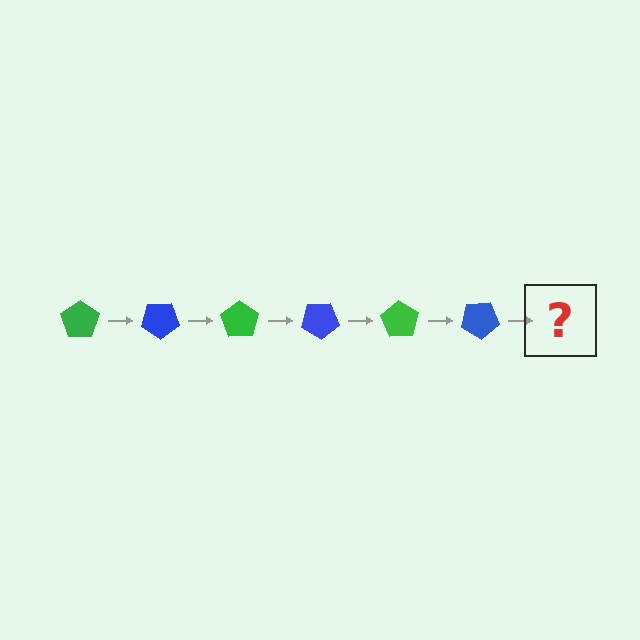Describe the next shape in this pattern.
It should be a green pentagon, rotated 210 degrees from the start.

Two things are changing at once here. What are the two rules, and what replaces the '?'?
The two rules are that it rotates 35 degrees each step and the color cycles through green and blue. The '?' should be a green pentagon, rotated 210 degrees from the start.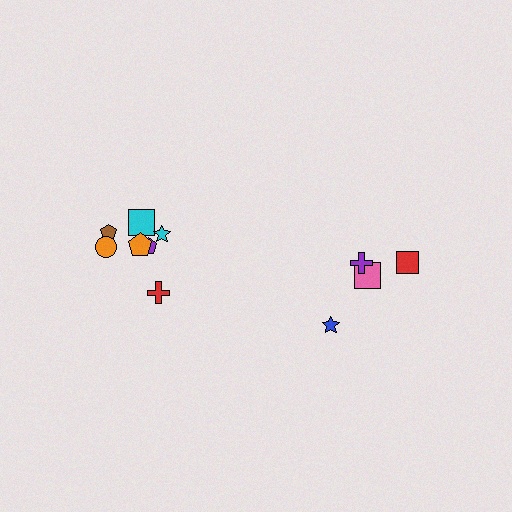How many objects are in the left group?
There are 7 objects.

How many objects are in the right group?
There are 4 objects.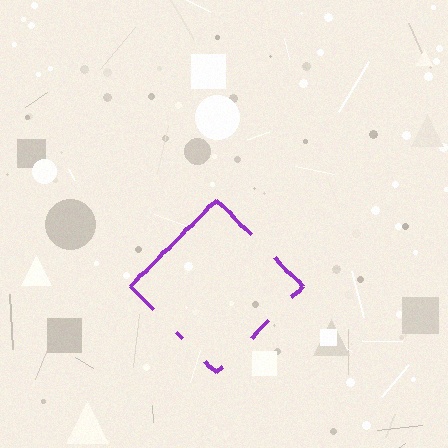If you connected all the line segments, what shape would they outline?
They would outline a diamond.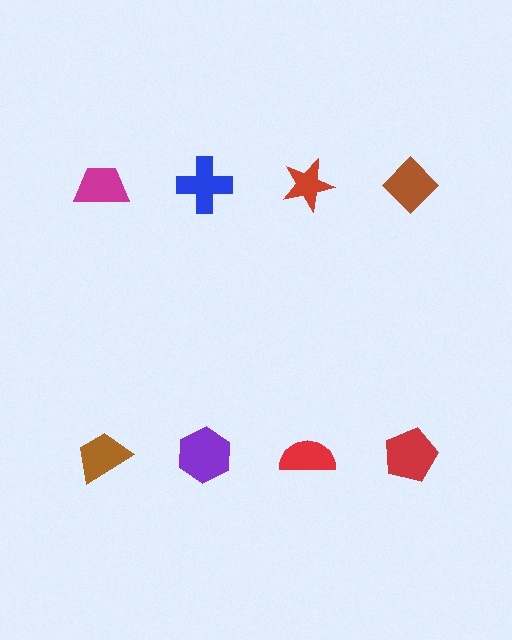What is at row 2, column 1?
A brown trapezoid.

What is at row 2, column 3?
A red semicircle.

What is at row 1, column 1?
A magenta trapezoid.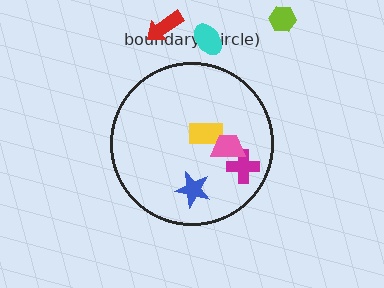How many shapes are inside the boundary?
4 inside, 3 outside.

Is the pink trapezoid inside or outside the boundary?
Inside.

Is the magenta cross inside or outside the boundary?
Inside.